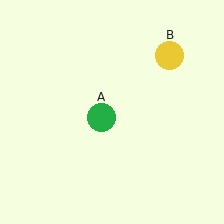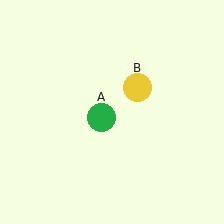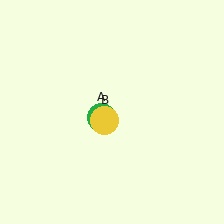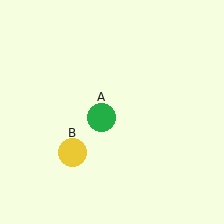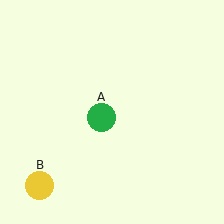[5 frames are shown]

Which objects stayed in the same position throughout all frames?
Green circle (object A) remained stationary.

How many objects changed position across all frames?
1 object changed position: yellow circle (object B).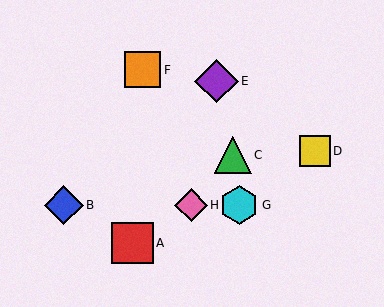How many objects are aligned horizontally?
3 objects (B, G, H) are aligned horizontally.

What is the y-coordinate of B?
Object B is at y≈205.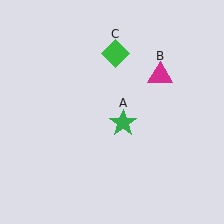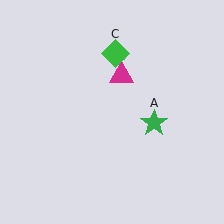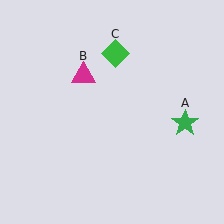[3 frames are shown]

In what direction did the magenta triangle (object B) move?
The magenta triangle (object B) moved left.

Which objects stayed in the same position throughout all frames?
Green diamond (object C) remained stationary.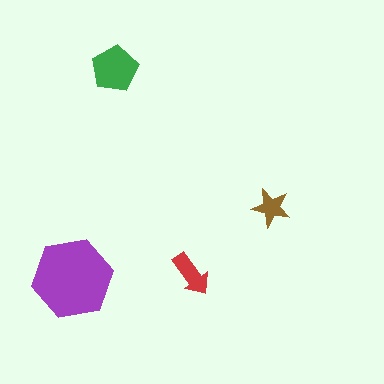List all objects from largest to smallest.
The purple hexagon, the green pentagon, the red arrow, the brown star.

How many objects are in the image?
There are 4 objects in the image.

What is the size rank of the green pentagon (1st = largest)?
2nd.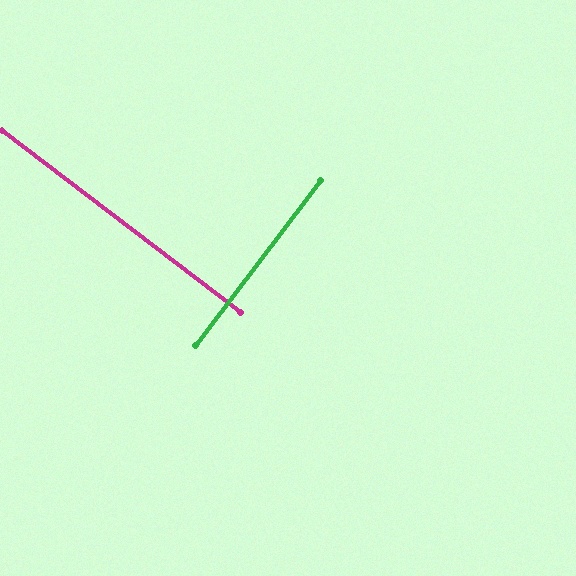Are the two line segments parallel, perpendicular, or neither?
Perpendicular — they meet at approximately 90°.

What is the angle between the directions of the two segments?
Approximately 90 degrees.